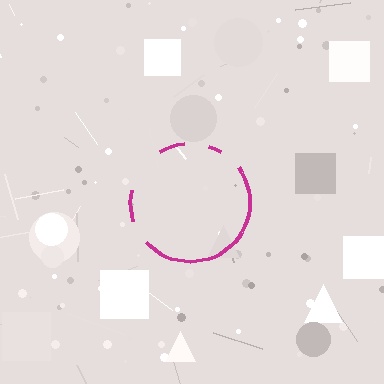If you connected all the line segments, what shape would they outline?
They would outline a circle.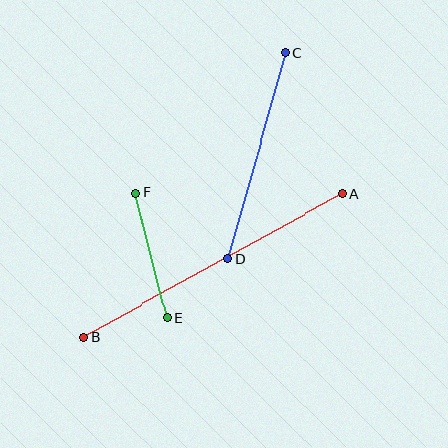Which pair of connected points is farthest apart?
Points A and B are farthest apart.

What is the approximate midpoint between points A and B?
The midpoint is at approximately (213, 266) pixels.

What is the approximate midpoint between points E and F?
The midpoint is at approximately (151, 255) pixels.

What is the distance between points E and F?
The distance is approximately 130 pixels.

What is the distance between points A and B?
The distance is approximately 296 pixels.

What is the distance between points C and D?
The distance is approximately 214 pixels.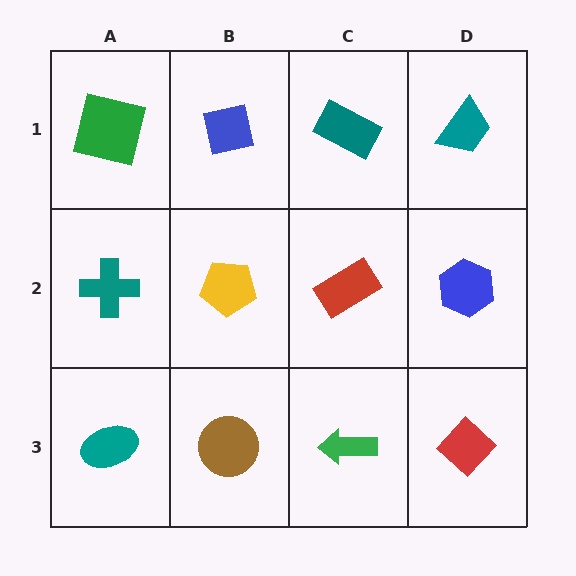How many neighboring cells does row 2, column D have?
3.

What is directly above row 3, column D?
A blue hexagon.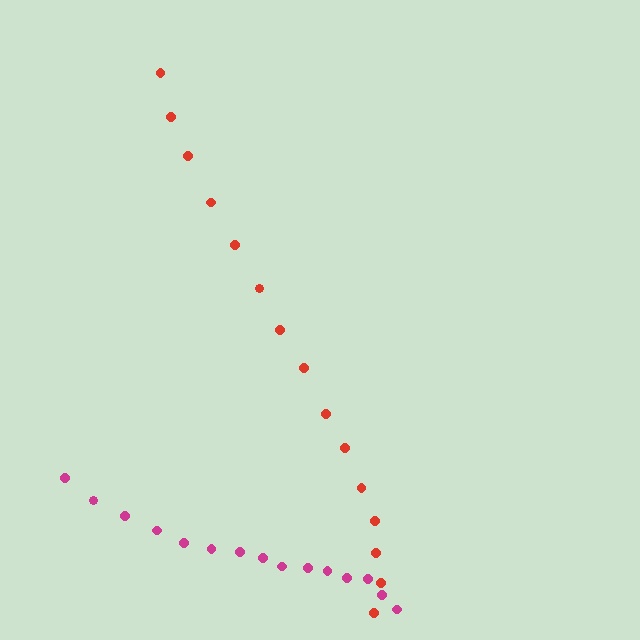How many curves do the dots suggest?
There are 2 distinct paths.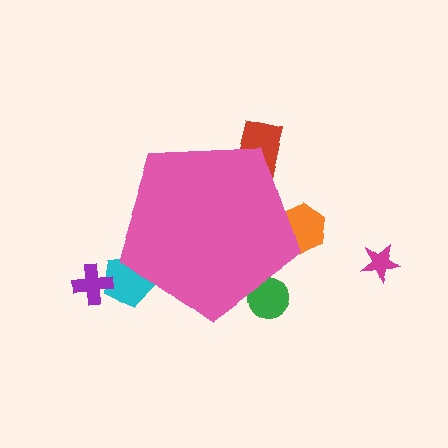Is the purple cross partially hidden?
No, the purple cross is fully visible.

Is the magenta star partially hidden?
No, the magenta star is fully visible.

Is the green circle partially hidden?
Yes, the green circle is partially hidden behind the pink pentagon.